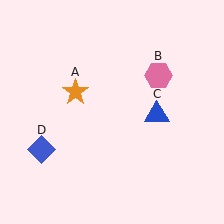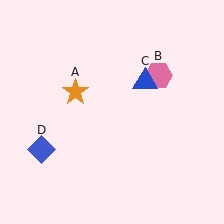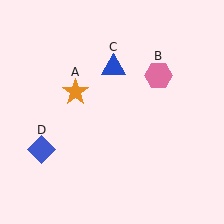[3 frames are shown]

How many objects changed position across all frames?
1 object changed position: blue triangle (object C).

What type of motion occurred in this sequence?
The blue triangle (object C) rotated counterclockwise around the center of the scene.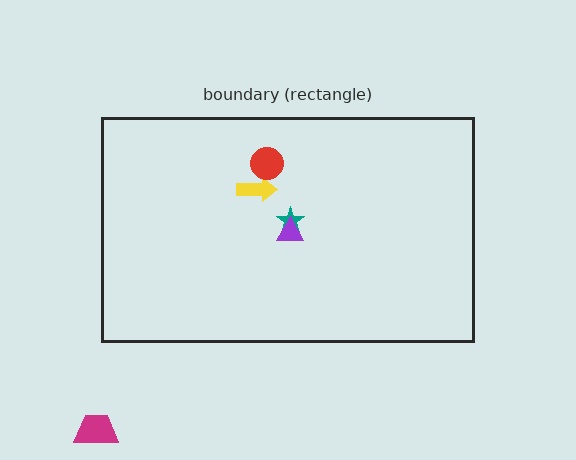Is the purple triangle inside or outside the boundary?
Inside.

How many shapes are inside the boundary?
4 inside, 1 outside.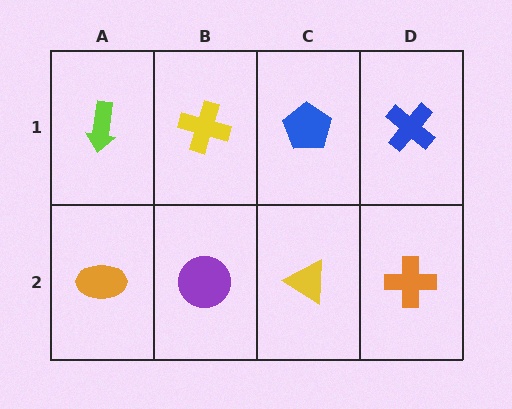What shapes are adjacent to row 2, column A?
A lime arrow (row 1, column A), a purple circle (row 2, column B).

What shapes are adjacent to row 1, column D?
An orange cross (row 2, column D), a blue pentagon (row 1, column C).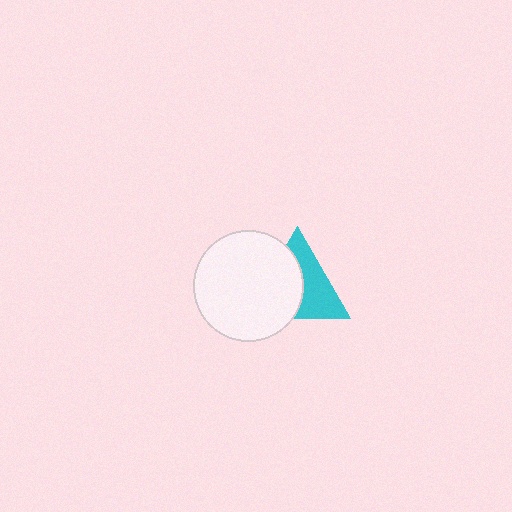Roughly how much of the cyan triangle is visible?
About half of it is visible (roughly 49%).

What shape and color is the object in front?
The object in front is a white circle.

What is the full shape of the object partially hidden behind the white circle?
The partially hidden object is a cyan triangle.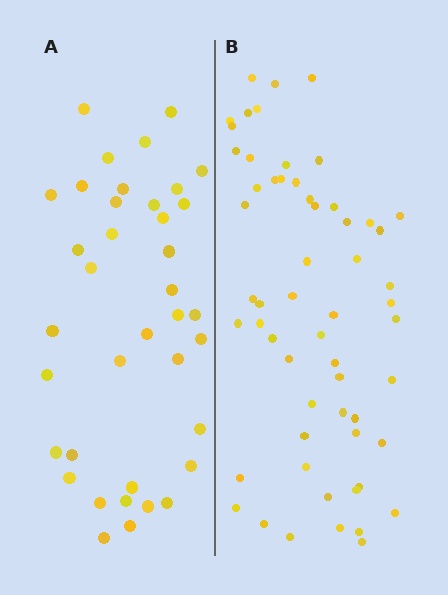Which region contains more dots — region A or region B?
Region B (the right region) has more dots.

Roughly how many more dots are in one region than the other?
Region B has approximately 20 more dots than region A.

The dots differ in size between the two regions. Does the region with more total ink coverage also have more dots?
No. Region A has more total ink coverage because its dots are larger, but region B actually contains more individual dots. Total area can be misleading — the number of items is what matters here.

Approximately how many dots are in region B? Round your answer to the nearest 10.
About 60 dots. (The exact count is 58, which rounds to 60.)